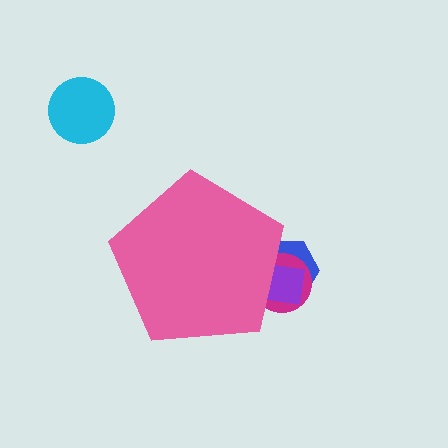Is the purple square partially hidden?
Yes, the purple square is partially hidden behind the pink pentagon.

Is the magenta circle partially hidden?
Yes, the magenta circle is partially hidden behind the pink pentagon.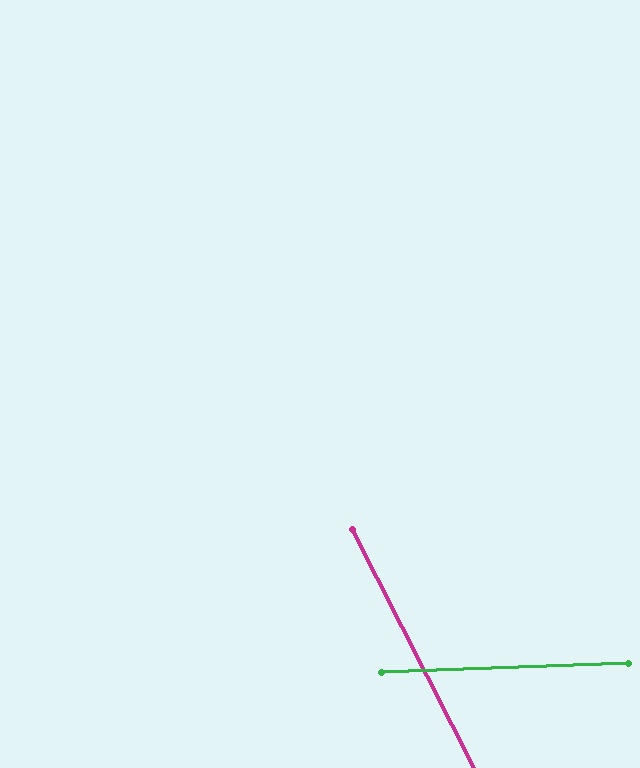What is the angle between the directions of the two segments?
Approximately 65 degrees.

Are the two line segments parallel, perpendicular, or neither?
Neither parallel nor perpendicular — they differ by about 65°.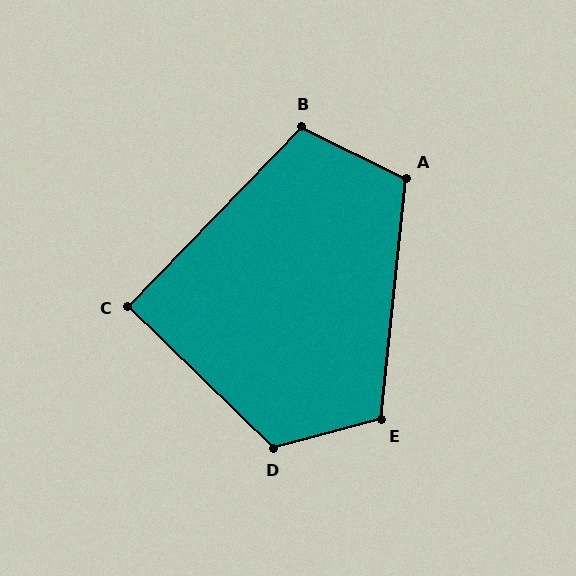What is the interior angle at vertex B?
Approximately 108 degrees (obtuse).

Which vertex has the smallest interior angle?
C, at approximately 90 degrees.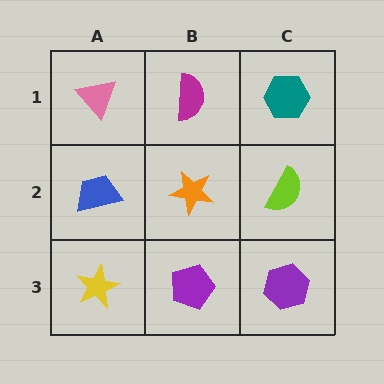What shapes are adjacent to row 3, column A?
A blue trapezoid (row 2, column A), a purple pentagon (row 3, column B).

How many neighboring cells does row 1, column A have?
2.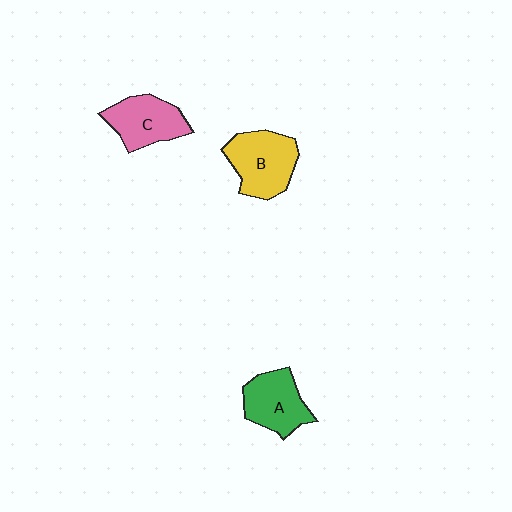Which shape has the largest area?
Shape B (yellow).